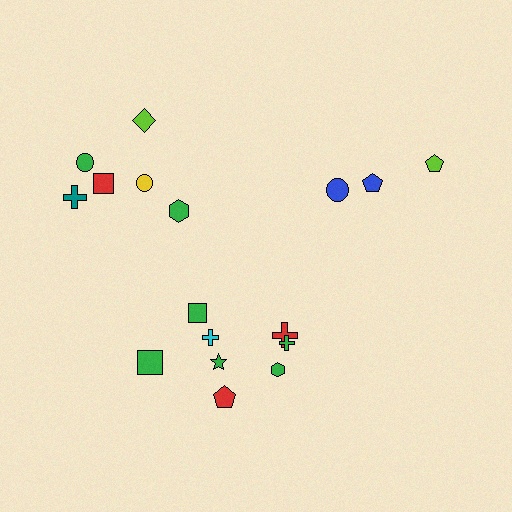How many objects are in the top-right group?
There are 3 objects.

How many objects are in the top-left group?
There are 6 objects.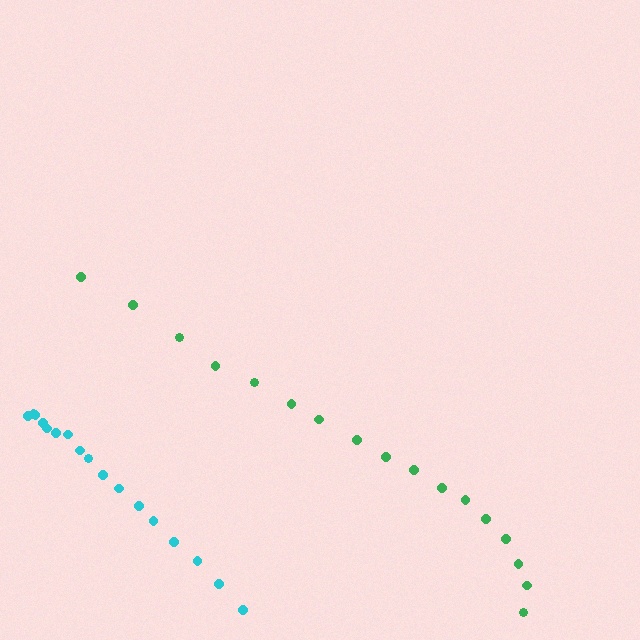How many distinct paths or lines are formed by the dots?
There are 2 distinct paths.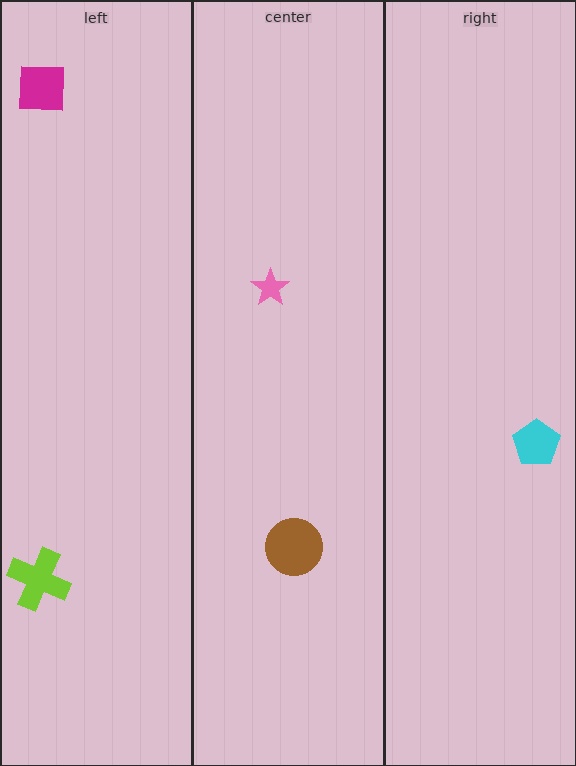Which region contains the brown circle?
The center region.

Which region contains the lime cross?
The left region.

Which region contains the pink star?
The center region.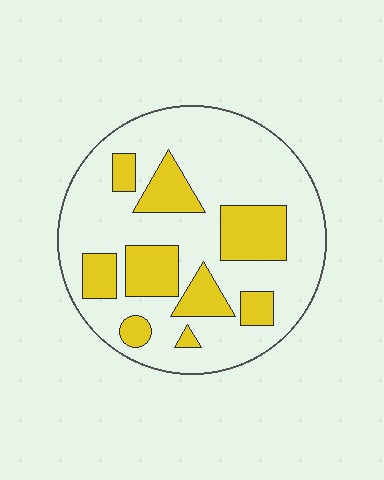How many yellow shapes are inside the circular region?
9.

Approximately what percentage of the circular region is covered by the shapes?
Approximately 30%.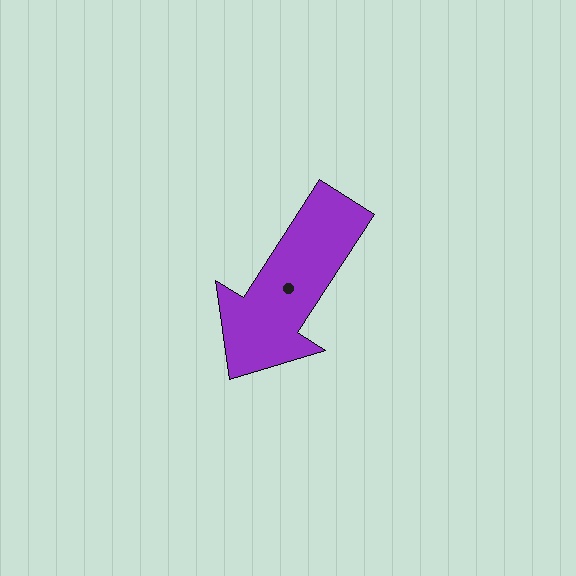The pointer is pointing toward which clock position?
Roughly 7 o'clock.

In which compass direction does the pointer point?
Southwest.